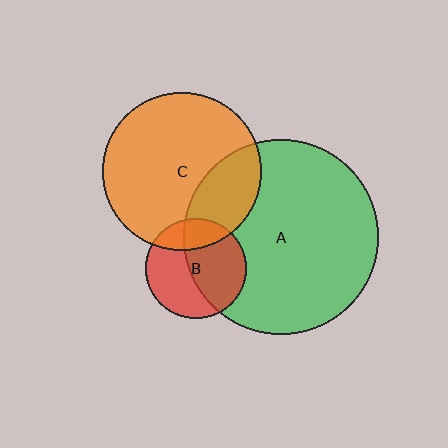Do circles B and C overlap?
Yes.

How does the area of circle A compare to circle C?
Approximately 1.5 times.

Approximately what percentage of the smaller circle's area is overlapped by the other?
Approximately 20%.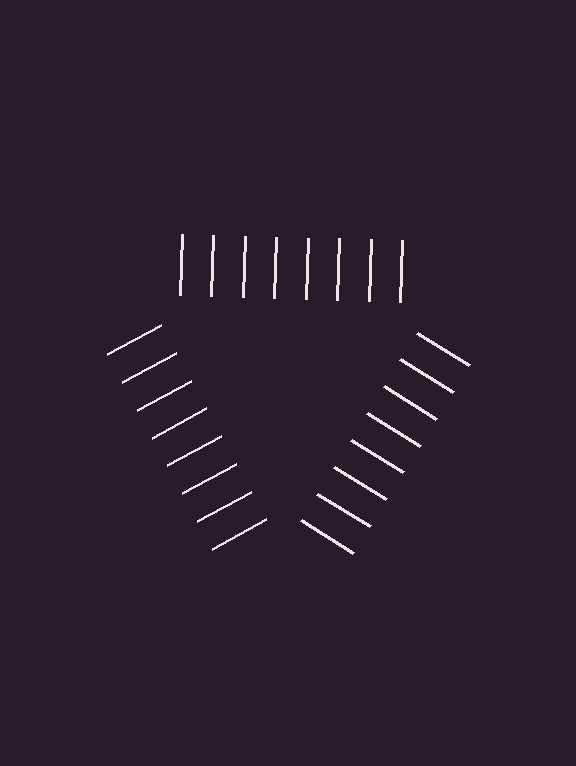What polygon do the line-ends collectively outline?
An illusory triangle — the line segments terminate on its edges but no continuous stroke is drawn.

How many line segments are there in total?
24 — 8 along each of the 3 edges.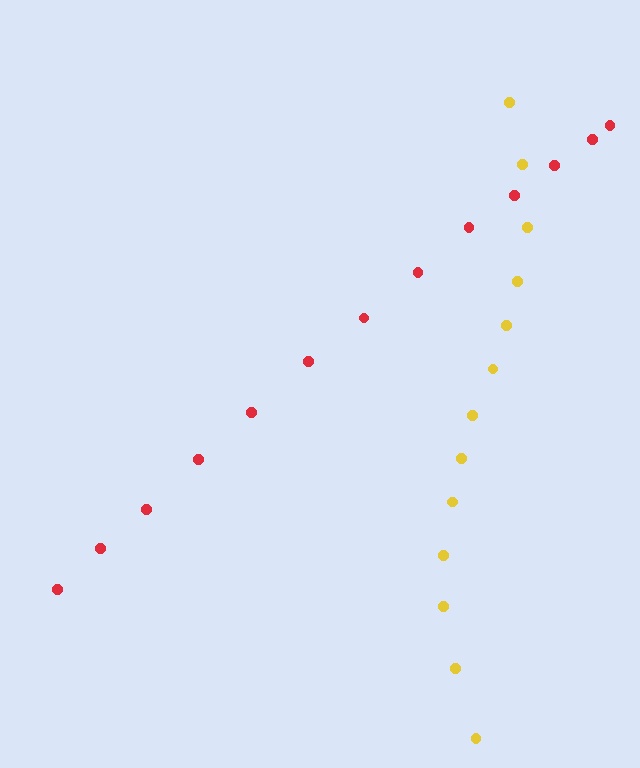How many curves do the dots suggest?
There are 2 distinct paths.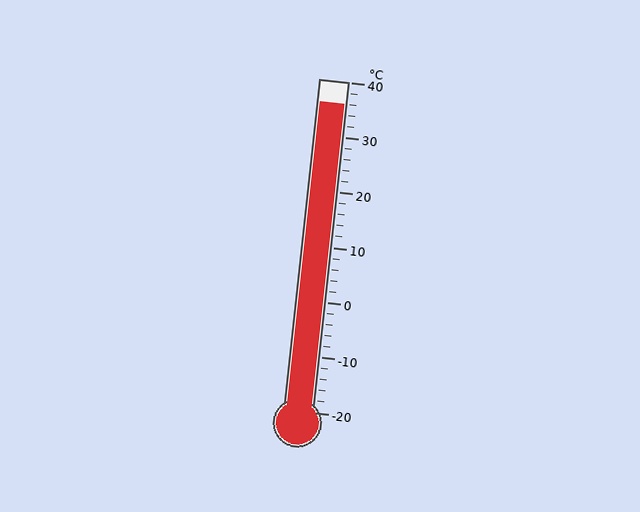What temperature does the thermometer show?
The thermometer shows approximately 36°C.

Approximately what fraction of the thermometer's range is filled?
The thermometer is filled to approximately 95% of its range.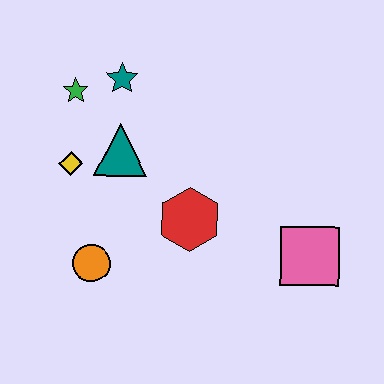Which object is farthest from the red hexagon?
The green star is farthest from the red hexagon.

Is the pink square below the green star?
Yes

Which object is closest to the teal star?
The green star is closest to the teal star.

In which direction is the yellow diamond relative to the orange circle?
The yellow diamond is above the orange circle.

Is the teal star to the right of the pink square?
No